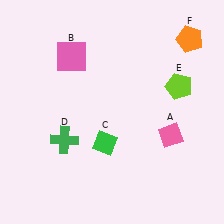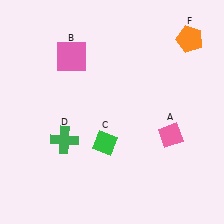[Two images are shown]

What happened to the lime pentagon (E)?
The lime pentagon (E) was removed in Image 2. It was in the top-right area of Image 1.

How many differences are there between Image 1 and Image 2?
There is 1 difference between the two images.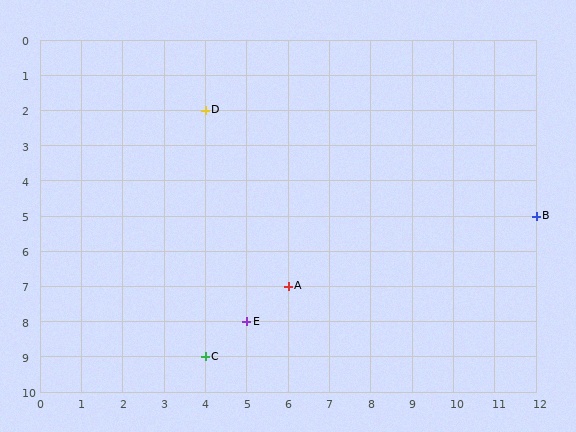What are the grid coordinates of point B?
Point B is at grid coordinates (12, 5).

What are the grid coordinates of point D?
Point D is at grid coordinates (4, 2).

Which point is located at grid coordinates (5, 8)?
Point E is at (5, 8).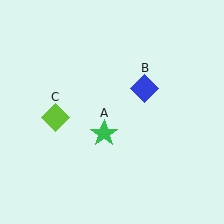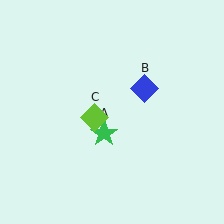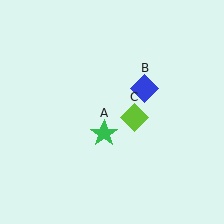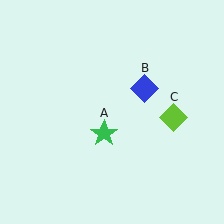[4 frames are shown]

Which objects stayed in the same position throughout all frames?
Green star (object A) and blue diamond (object B) remained stationary.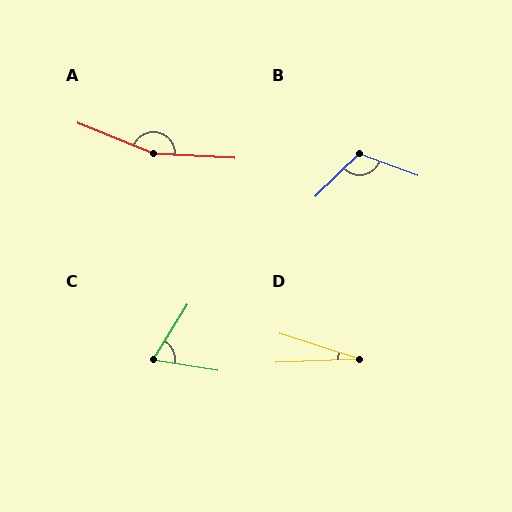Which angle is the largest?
A, at approximately 162 degrees.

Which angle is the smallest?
D, at approximately 21 degrees.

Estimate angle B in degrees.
Approximately 115 degrees.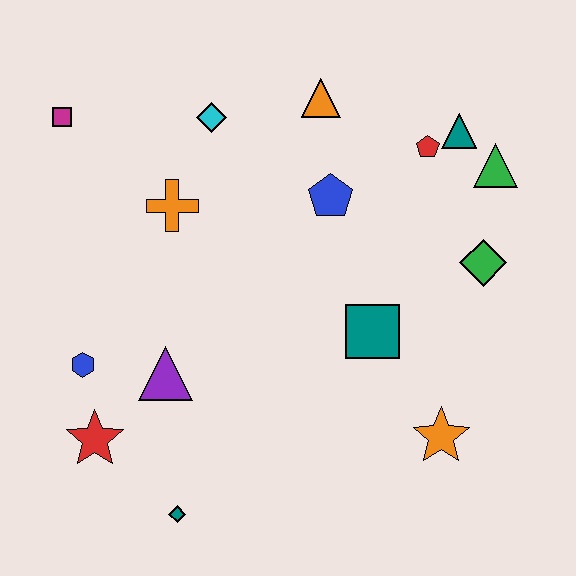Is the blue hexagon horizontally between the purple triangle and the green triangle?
No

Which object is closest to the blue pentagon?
The orange triangle is closest to the blue pentagon.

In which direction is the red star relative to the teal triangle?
The red star is to the left of the teal triangle.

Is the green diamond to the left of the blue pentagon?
No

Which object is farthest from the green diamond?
The magenta square is farthest from the green diamond.